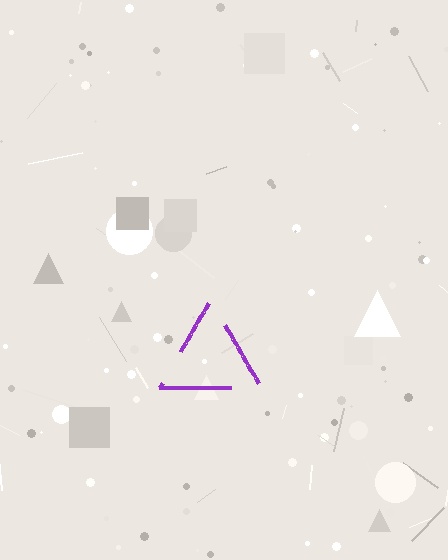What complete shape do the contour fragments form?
The contour fragments form a triangle.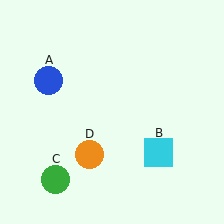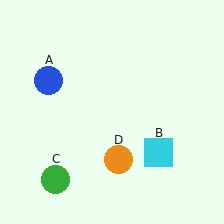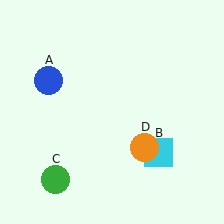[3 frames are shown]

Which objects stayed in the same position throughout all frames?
Blue circle (object A) and cyan square (object B) and green circle (object C) remained stationary.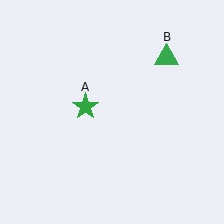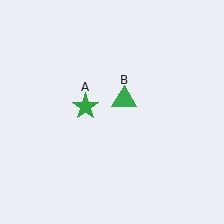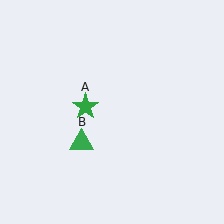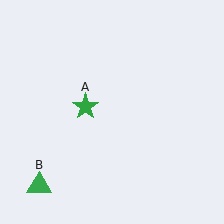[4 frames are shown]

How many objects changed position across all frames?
1 object changed position: green triangle (object B).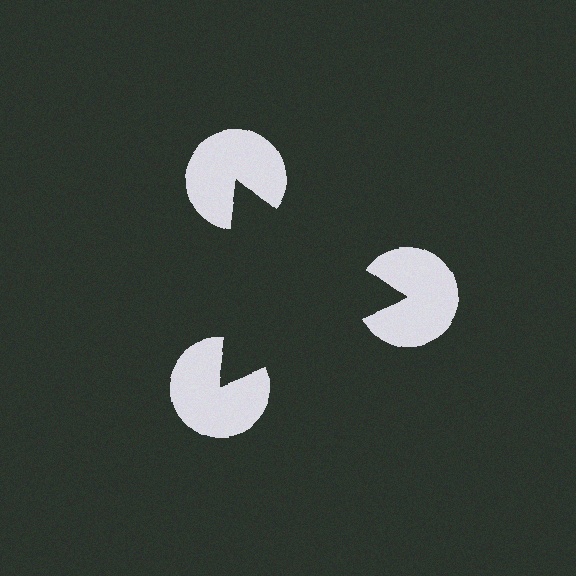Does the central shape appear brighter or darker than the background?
It typically appears slightly darker than the background, even though no actual brightness change is drawn.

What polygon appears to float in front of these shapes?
An illusory triangle — its edges are inferred from the aligned wedge cuts in the pac-man discs, not physically drawn.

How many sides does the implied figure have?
3 sides.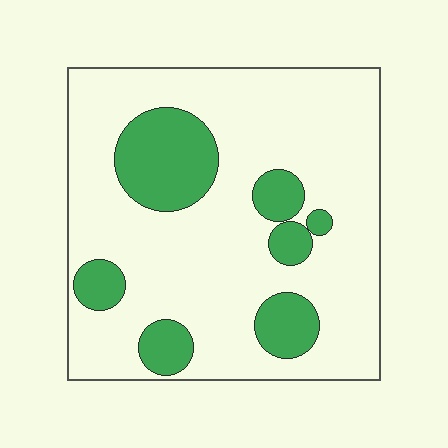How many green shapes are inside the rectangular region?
7.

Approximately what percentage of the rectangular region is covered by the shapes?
Approximately 20%.